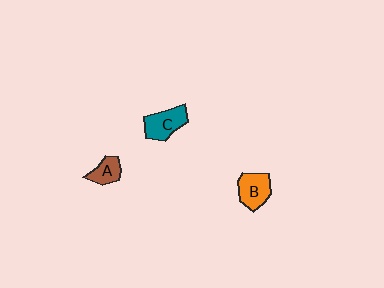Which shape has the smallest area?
Shape A (brown).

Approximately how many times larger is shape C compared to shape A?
Approximately 1.6 times.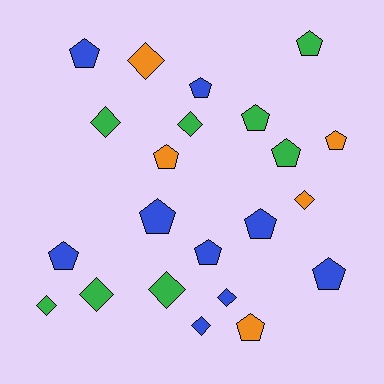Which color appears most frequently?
Blue, with 9 objects.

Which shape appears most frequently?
Pentagon, with 13 objects.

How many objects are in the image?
There are 22 objects.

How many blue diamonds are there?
There are 2 blue diamonds.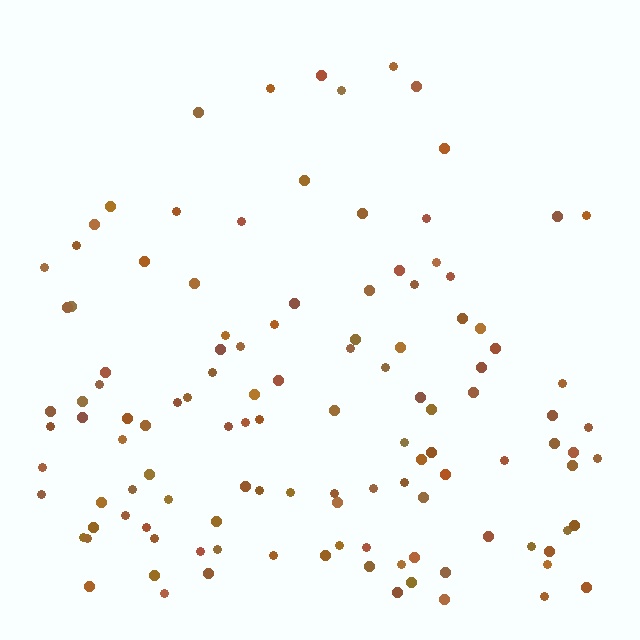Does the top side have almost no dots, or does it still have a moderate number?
Still a moderate number, just noticeably fewer than the bottom.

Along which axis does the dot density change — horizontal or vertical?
Vertical.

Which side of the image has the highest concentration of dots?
The bottom.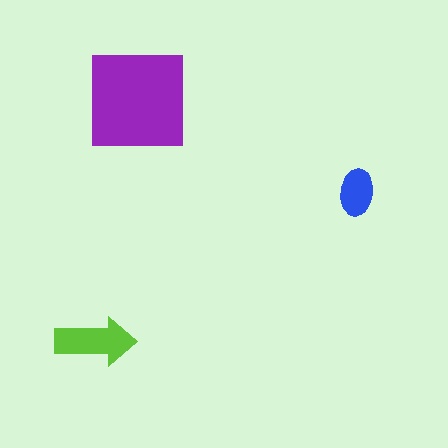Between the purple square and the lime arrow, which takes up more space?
The purple square.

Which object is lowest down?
The lime arrow is bottommost.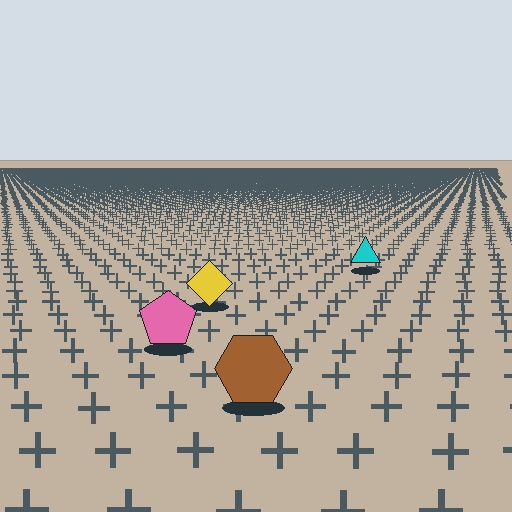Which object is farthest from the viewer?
The cyan triangle is farthest from the viewer. It appears smaller and the ground texture around it is denser.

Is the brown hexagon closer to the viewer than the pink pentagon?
Yes. The brown hexagon is closer — you can tell from the texture gradient: the ground texture is coarser near it.